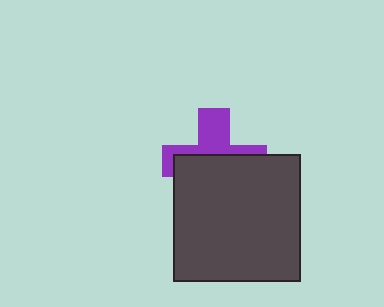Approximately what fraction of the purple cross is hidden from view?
Roughly 59% of the purple cross is hidden behind the dark gray square.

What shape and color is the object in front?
The object in front is a dark gray square.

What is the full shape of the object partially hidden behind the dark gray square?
The partially hidden object is a purple cross.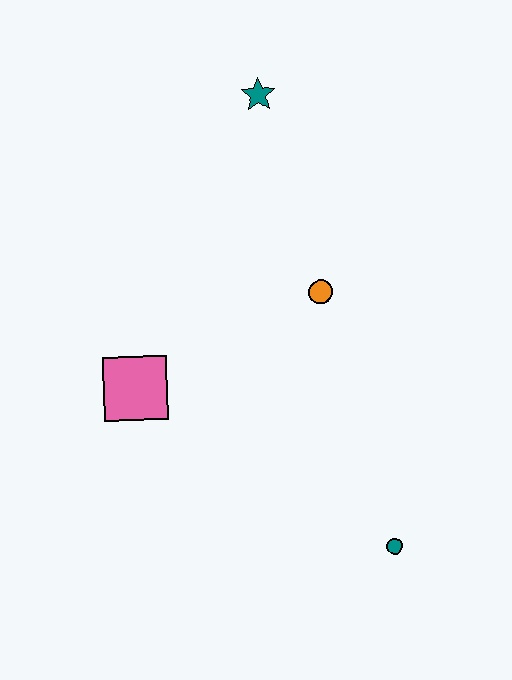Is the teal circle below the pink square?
Yes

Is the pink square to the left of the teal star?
Yes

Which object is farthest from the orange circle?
The teal circle is farthest from the orange circle.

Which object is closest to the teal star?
The orange circle is closest to the teal star.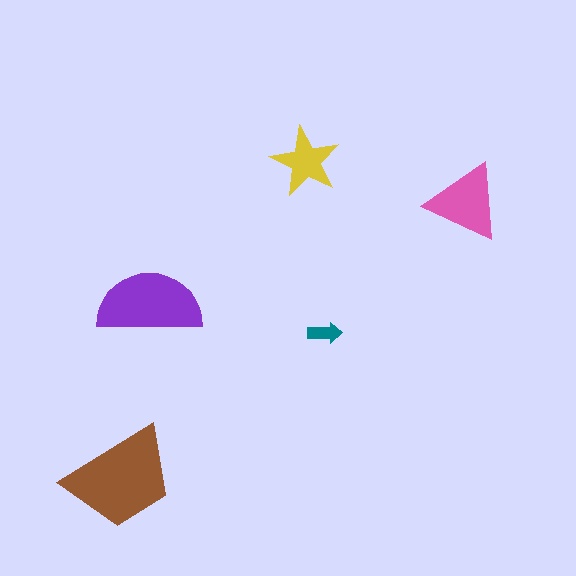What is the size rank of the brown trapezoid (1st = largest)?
1st.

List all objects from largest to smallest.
The brown trapezoid, the purple semicircle, the pink triangle, the yellow star, the teal arrow.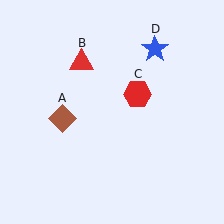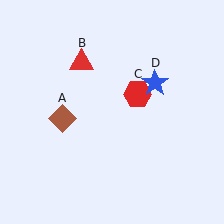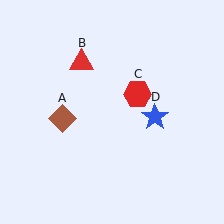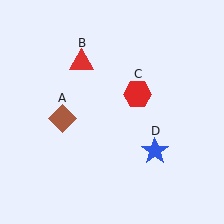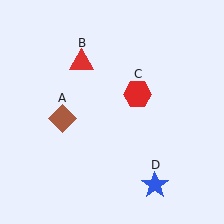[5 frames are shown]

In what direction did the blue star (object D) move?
The blue star (object D) moved down.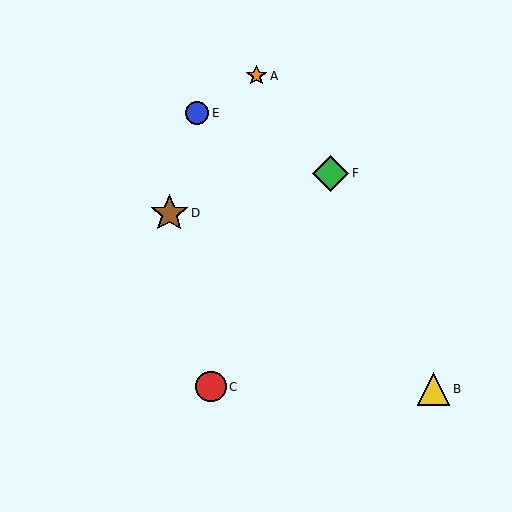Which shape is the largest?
The brown star (labeled D) is the largest.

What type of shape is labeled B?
Shape B is a yellow triangle.